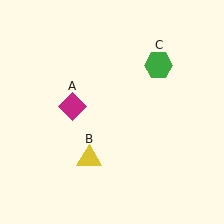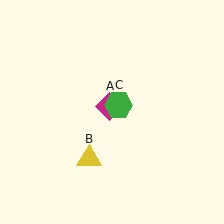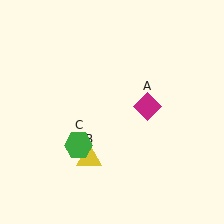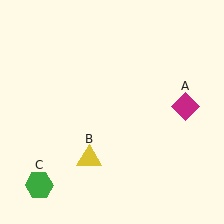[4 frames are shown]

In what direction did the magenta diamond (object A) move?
The magenta diamond (object A) moved right.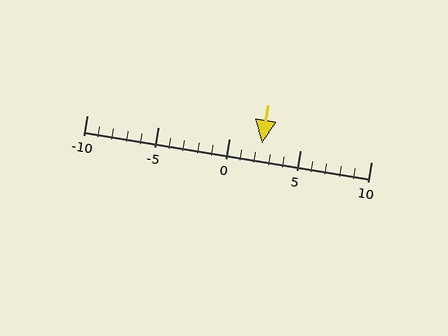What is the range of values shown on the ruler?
The ruler shows values from -10 to 10.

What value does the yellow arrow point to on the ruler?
The yellow arrow points to approximately 2.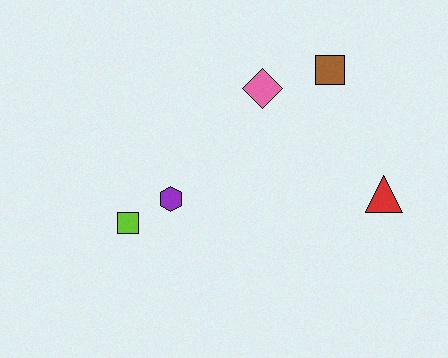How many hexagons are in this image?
There is 1 hexagon.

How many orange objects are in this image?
There are no orange objects.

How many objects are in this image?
There are 5 objects.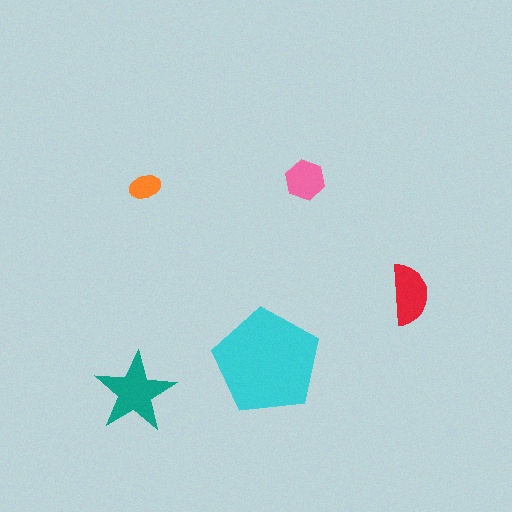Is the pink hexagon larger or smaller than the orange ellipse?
Larger.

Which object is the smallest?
The orange ellipse.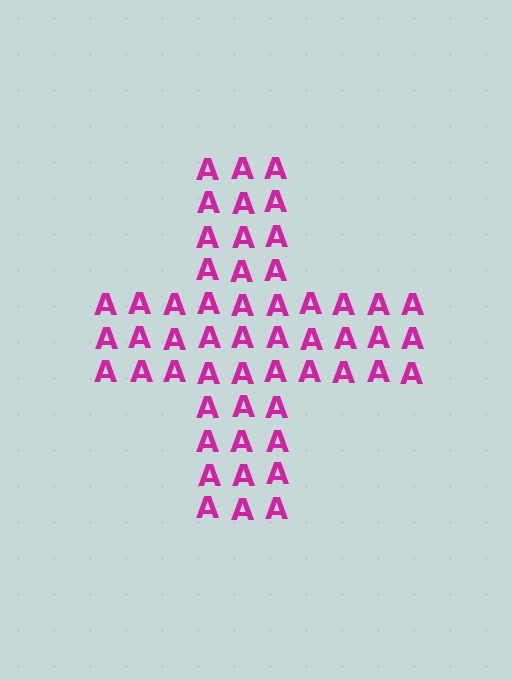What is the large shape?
The large shape is a cross.